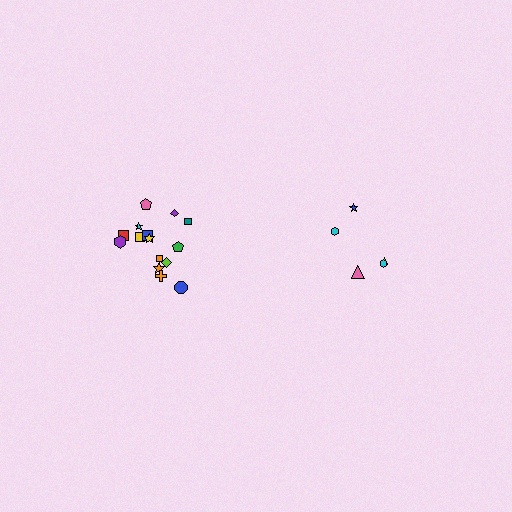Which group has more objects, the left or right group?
The left group.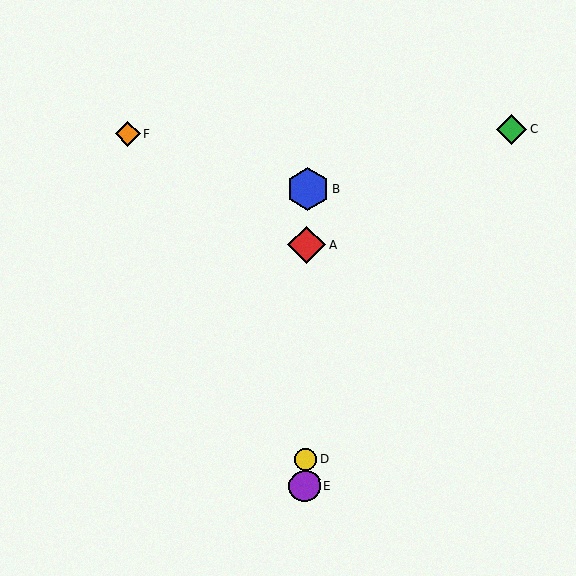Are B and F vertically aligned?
No, B is at x≈307 and F is at x≈128.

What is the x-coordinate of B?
Object B is at x≈307.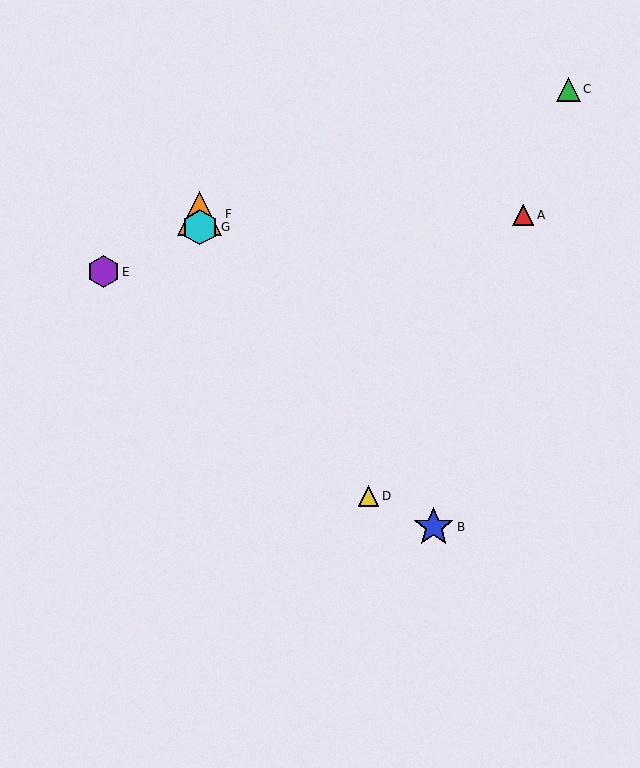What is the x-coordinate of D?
Object D is at x≈369.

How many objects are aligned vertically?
2 objects (F, G) are aligned vertically.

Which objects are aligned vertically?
Objects F, G are aligned vertically.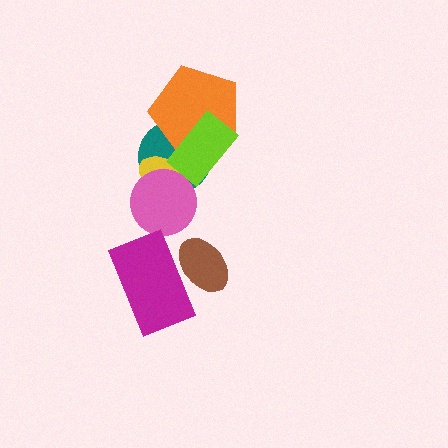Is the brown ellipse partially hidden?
Yes, it is partially covered by another shape.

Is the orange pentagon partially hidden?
Yes, it is partially covered by another shape.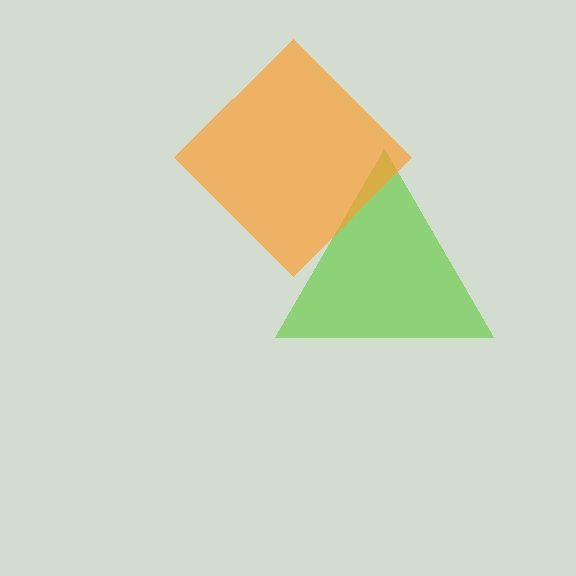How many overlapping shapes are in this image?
There are 2 overlapping shapes in the image.